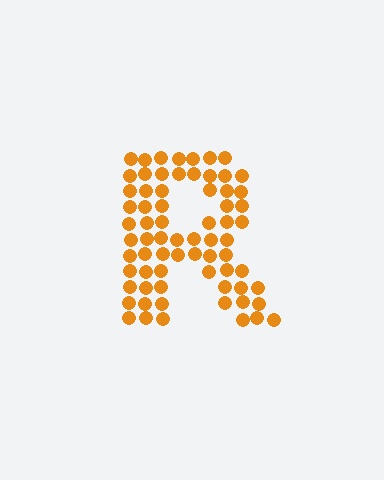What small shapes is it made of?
It is made of small circles.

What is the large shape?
The large shape is the letter R.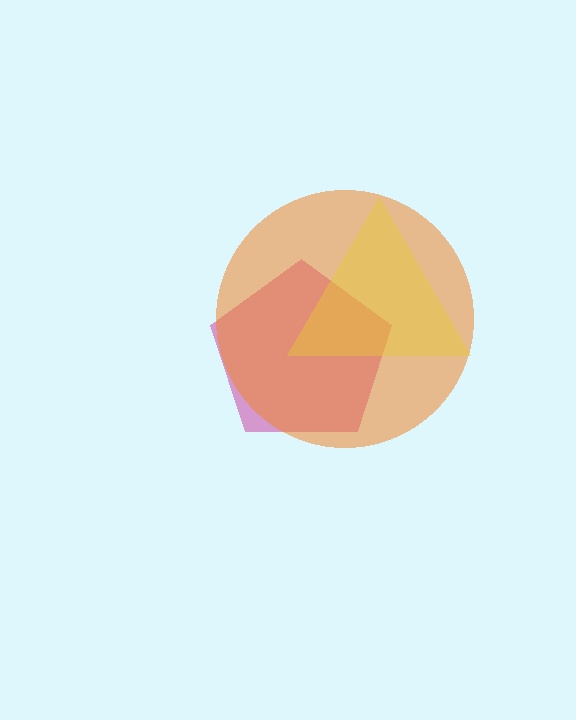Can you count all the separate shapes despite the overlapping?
Yes, there are 3 separate shapes.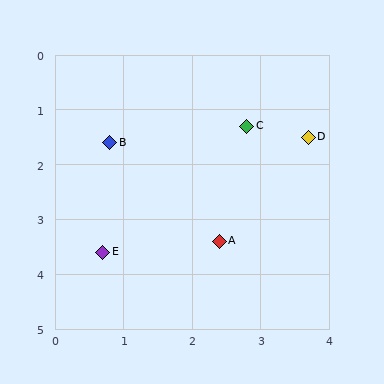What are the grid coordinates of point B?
Point B is at approximately (0.8, 1.6).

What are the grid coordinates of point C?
Point C is at approximately (2.8, 1.3).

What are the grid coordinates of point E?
Point E is at approximately (0.7, 3.6).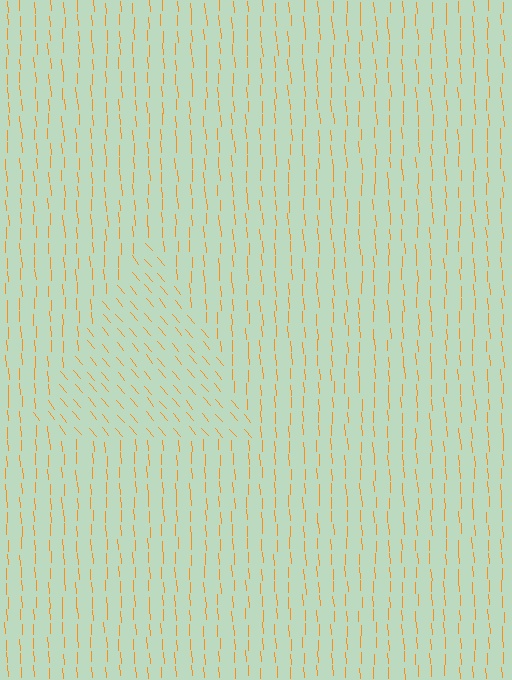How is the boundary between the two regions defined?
The boundary is defined purely by a change in line orientation (approximately 37 degrees difference). All lines are the same color and thickness.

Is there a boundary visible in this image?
Yes, there is a texture boundary formed by a change in line orientation.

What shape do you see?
I see a triangle.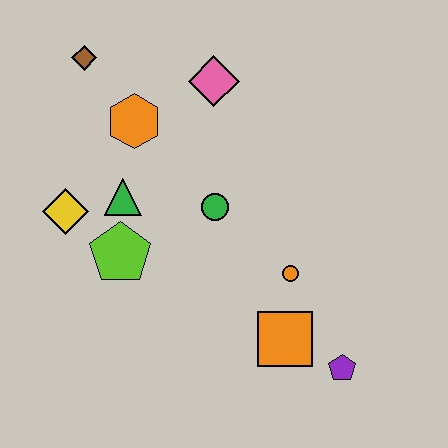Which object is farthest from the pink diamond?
The purple pentagon is farthest from the pink diamond.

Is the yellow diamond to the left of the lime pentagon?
Yes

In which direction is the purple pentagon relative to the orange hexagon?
The purple pentagon is below the orange hexagon.